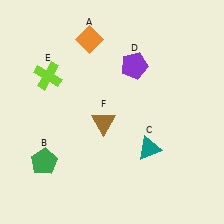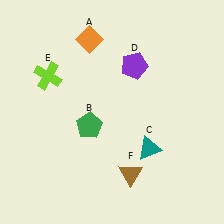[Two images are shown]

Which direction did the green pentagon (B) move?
The green pentagon (B) moved right.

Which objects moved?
The objects that moved are: the green pentagon (B), the brown triangle (F).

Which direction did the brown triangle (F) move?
The brown triangle (F) moved down.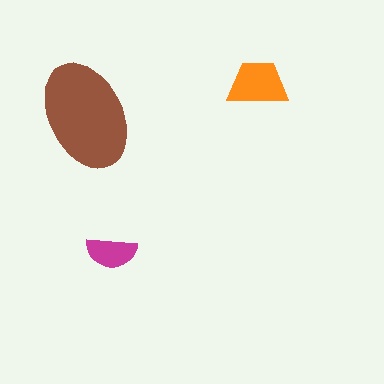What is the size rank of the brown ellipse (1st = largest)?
1st.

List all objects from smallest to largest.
The magenta semicircle, the orange trapezoid, the brown ellipse.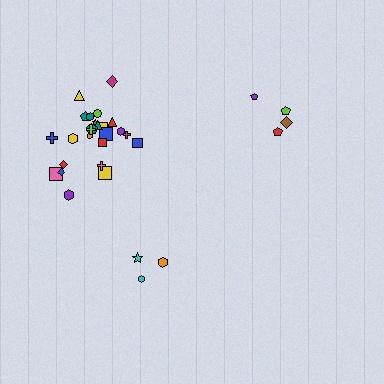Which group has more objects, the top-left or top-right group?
The top-left group.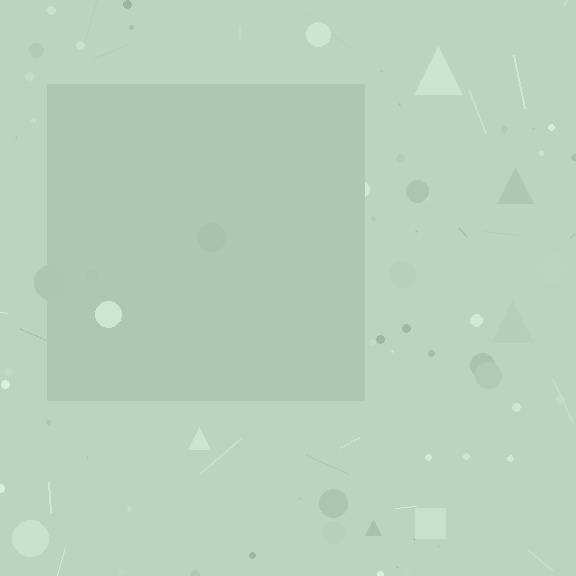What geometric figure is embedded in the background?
A square is embedded in the background.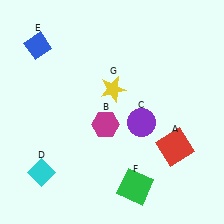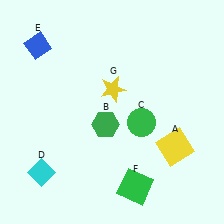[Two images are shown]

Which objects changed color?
A changed from red to yellow. B changed from magenta to green. C changed from purple to green.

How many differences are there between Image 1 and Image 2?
There are 3 differences between the two images.